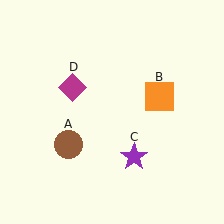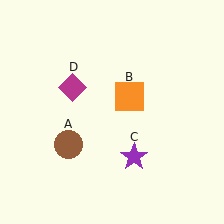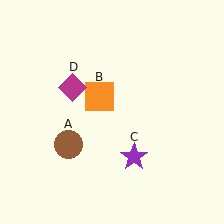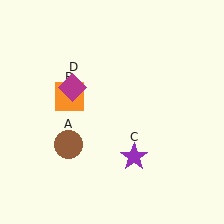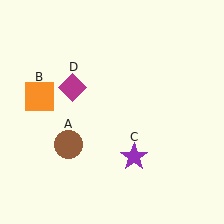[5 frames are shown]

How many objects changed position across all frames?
1 object changed position: orange square (object B).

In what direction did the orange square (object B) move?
The orange square (object B) moved left.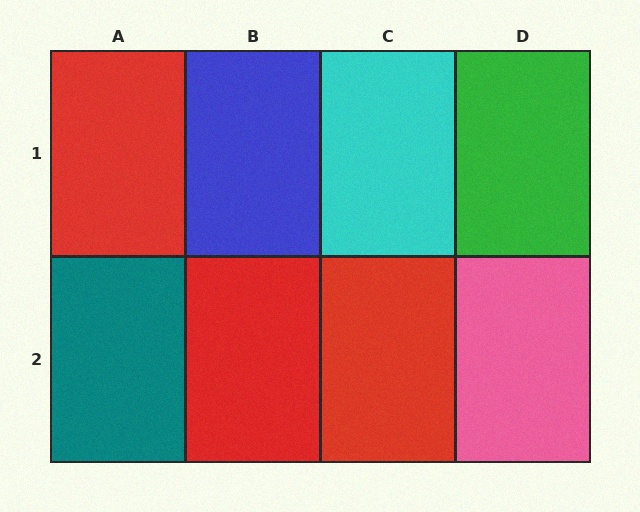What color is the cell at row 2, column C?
Red.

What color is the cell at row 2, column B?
Red.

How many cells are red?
3 cells are red.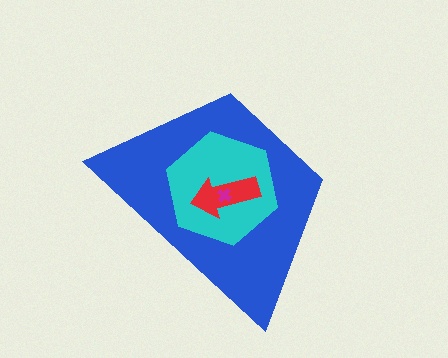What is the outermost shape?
The blue trapezoid.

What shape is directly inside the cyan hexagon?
The red arrow.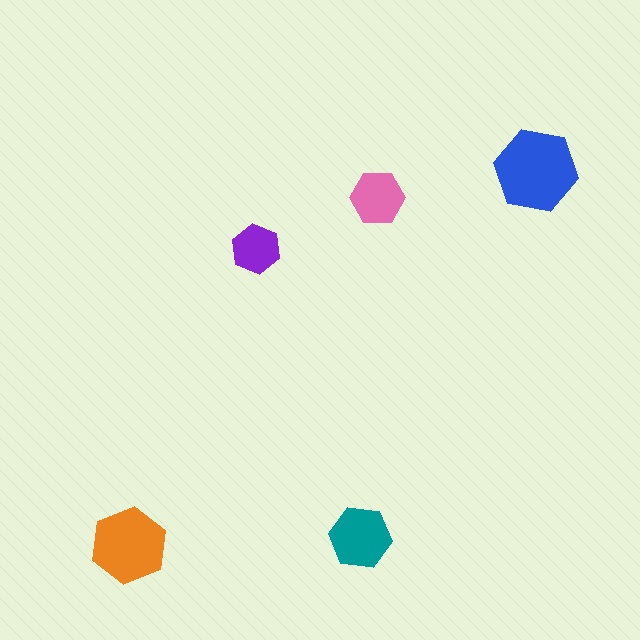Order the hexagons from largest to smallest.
the blue one, the orange one, the teal one, the pink one, the purple one.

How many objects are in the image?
There are 5 objects in the image.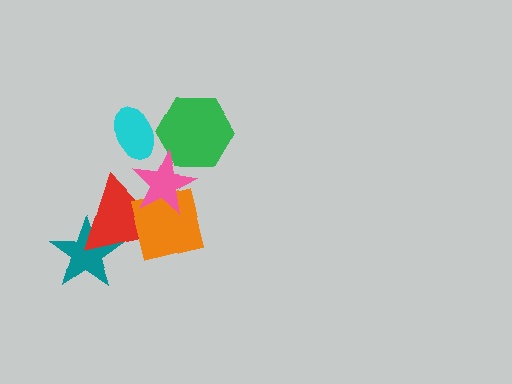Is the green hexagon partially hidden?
Yes, it is partially covered by another shape.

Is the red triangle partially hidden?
Yes, it is partially covered by another shape.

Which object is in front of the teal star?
The red triangle is in front of the teal star.